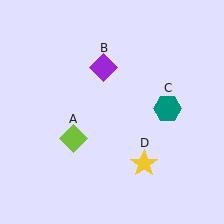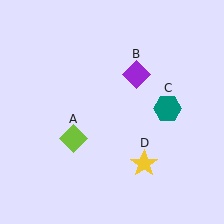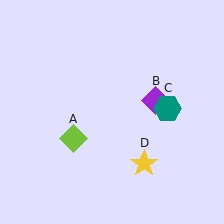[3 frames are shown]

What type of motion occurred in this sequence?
The purple diamond (object B) rotated clockwise around the center of the scene.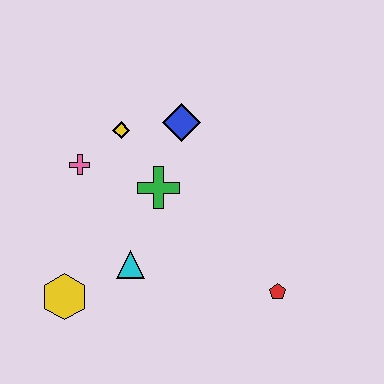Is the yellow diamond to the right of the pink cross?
Yes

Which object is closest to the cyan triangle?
The yellow hexagon is closest to the cyan triangle.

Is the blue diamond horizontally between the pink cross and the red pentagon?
Yes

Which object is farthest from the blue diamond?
The yellow hexagon is farthest from the blue diamond.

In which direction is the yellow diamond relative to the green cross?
The yellow diamond is above the green cross.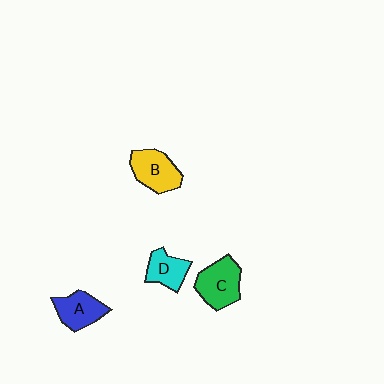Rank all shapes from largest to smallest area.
From largest to smallest: C (green), B (yellow), A (blue), D (cyan).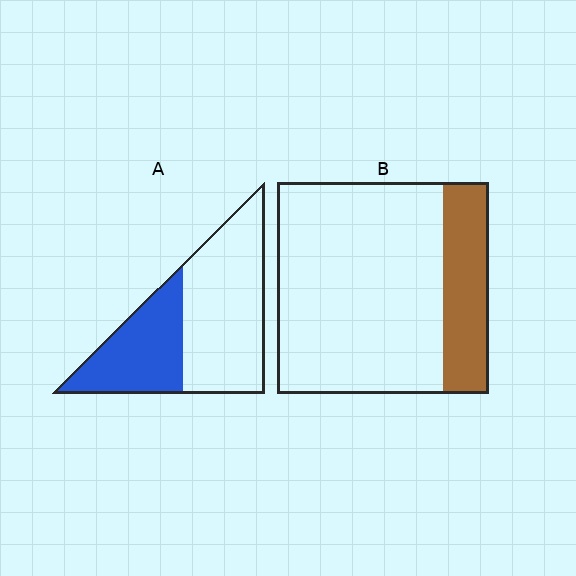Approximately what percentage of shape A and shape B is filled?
A is approximately 40% and B is approximately 20%.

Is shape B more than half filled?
No.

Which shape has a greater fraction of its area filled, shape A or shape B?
Shape A.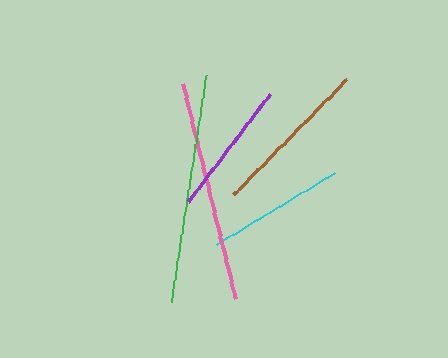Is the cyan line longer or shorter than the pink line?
The pink line is longer than the cyan line.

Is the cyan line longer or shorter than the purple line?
The cyan line is longer than the purple line.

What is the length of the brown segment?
The brown segment is approximately 161 pixels long.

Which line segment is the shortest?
The purple line is the shortest at approximately 135 pixels.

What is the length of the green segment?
The green segment is approximately 229 pixels long.